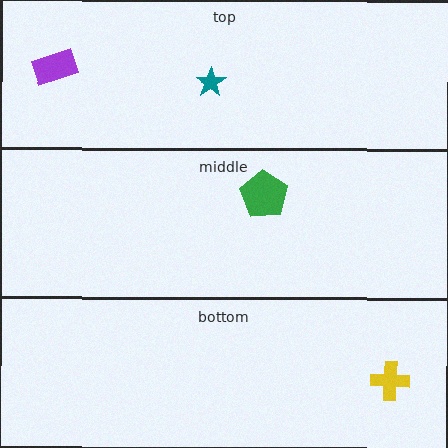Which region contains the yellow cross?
The bottom region.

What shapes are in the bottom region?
The yellow cross.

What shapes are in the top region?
The teal star, the purple rectangle.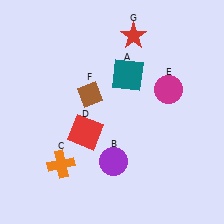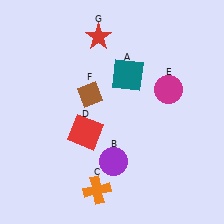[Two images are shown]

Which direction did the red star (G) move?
The red star (G) moved left.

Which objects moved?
The objects that moved are: the orange cross (C), the red star (G).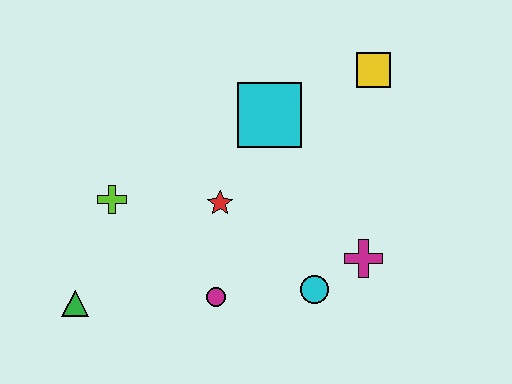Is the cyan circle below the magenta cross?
Yes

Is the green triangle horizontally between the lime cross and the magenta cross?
No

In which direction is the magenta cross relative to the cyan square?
The magenta cross is below the cyan square.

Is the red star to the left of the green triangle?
No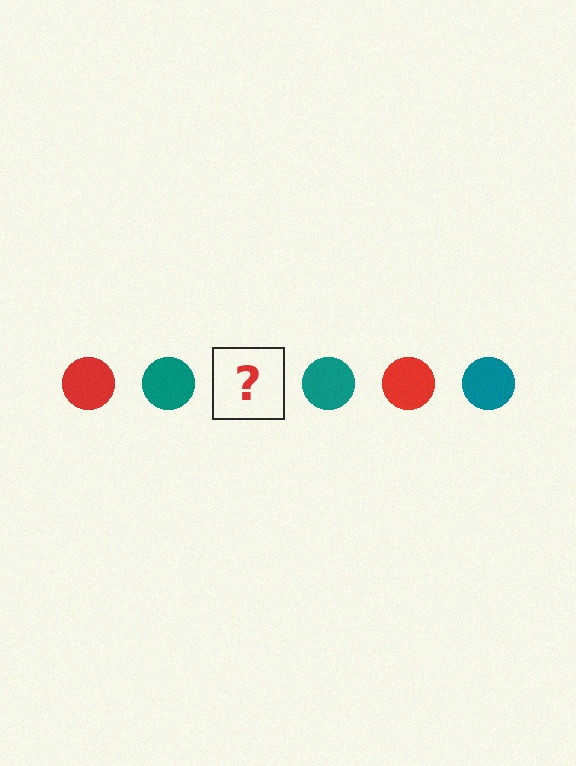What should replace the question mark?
The question mark should be replaced with a red circle.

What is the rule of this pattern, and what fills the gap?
The rule is that the pattern cycles through red, teal circles. The gap should be filled with a red circle.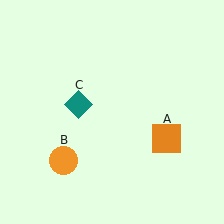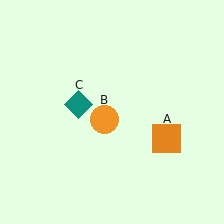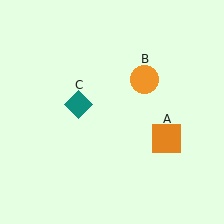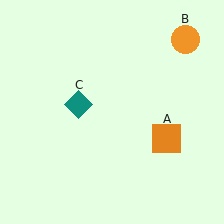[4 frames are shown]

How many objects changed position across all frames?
1 object changed position: orange circle (object B).